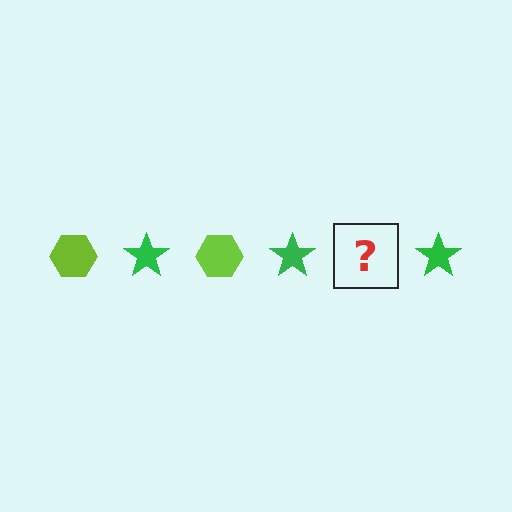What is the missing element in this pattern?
The missing element is a lime hexagon.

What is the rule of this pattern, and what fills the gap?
The rule is that the pattern alternates between lime hexagon and green star. The gap should be filled with a lime hexagon.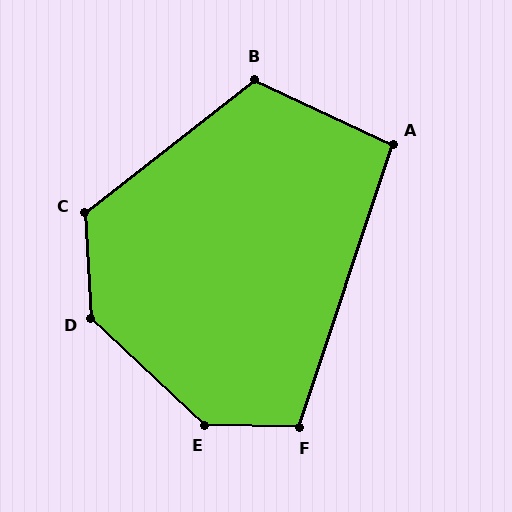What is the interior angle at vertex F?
Approximately 107 degrees (obtuse).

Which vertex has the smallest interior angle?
A, at approximately 97 degrees.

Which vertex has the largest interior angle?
E, at approximately 138 degrees.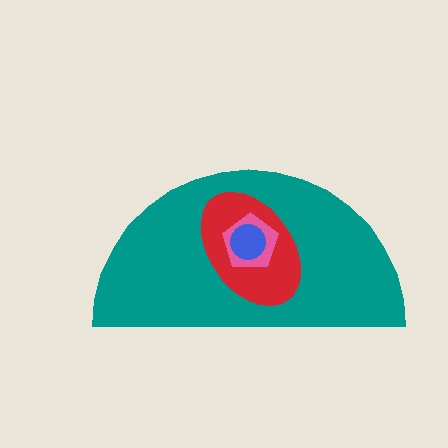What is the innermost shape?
The blue circle.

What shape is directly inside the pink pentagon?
The blue circle.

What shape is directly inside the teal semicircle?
The red ellipse.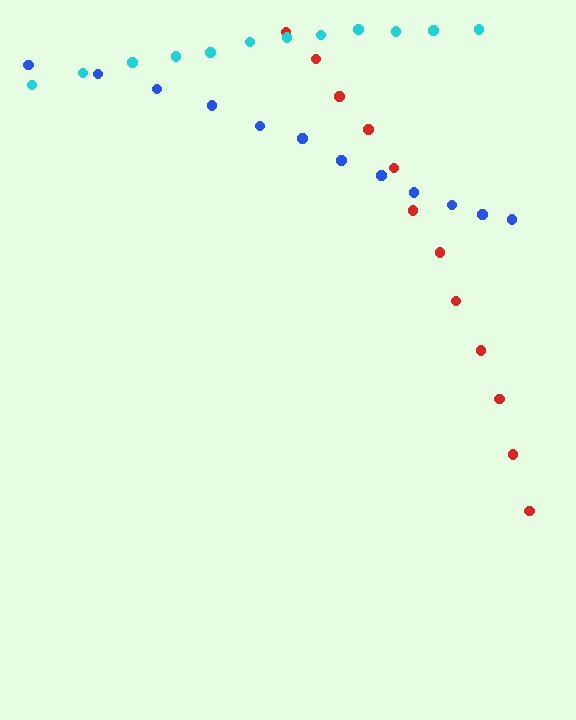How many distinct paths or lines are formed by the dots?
There are 3 distinct paths.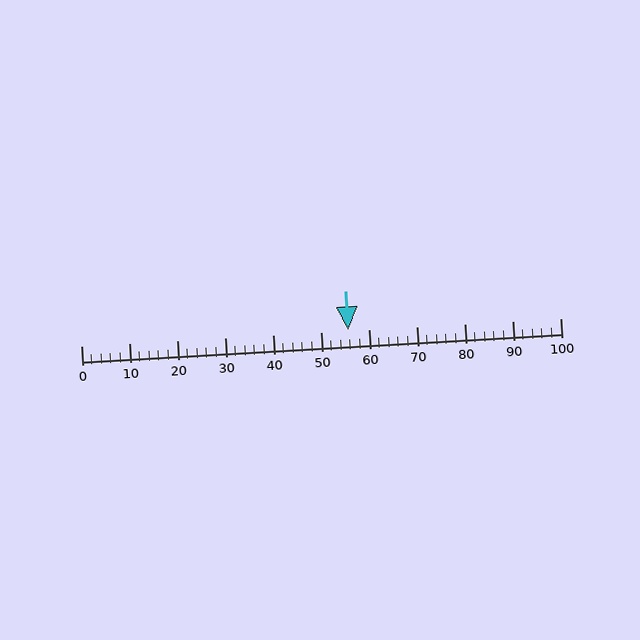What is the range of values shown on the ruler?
The ruler shows values from 0 to 100.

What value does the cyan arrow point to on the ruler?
The cyan arrow points to approximately 56.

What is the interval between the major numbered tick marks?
The major tick marks are spaced 10 units apart.